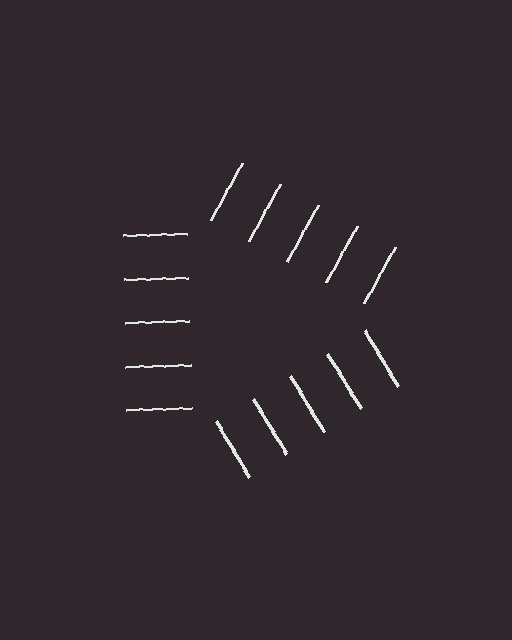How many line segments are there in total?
15 — 5 along each of the 3 edges.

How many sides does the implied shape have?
3 sides — the line-ends trace a triangle.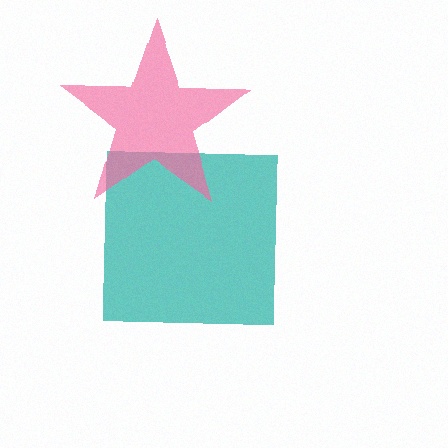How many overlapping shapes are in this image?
There are 2 overlapping shapes in the image.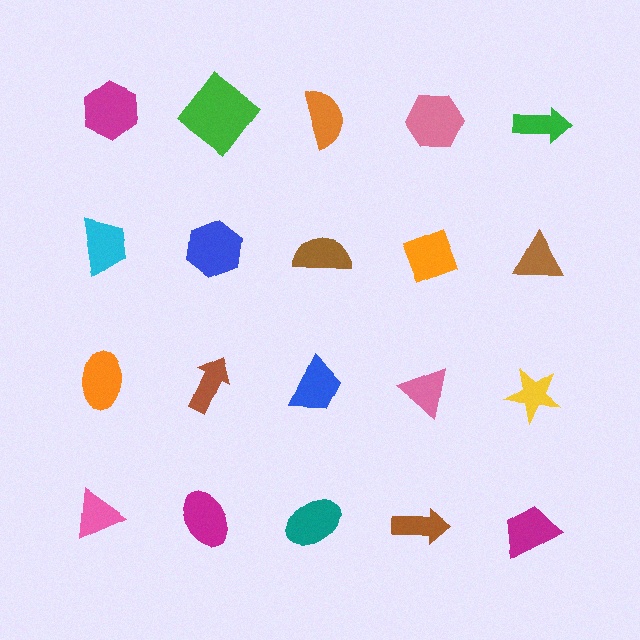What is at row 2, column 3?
A brown semicircle.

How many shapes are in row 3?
5 shapes.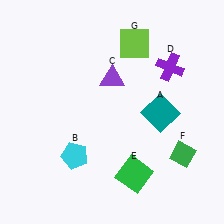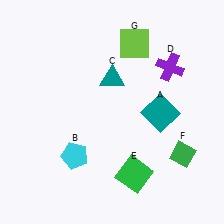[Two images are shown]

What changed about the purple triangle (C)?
In Image 1, C is purple. In Image 2, it changed to teal.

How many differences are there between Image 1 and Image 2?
There is 1 difference between the two images.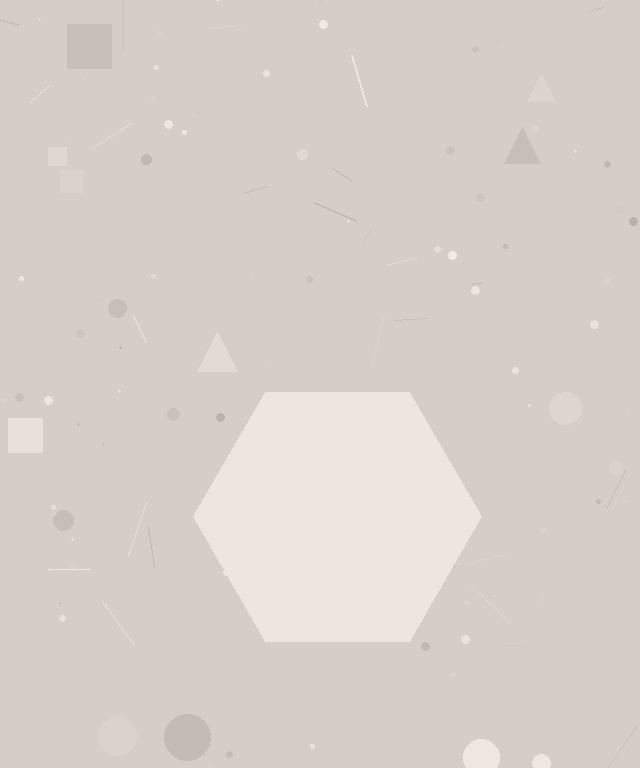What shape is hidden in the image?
A hexagon is hidden in the image.